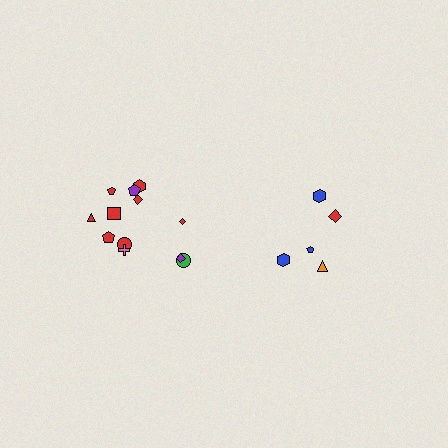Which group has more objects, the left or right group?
The left group.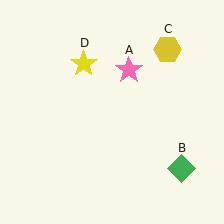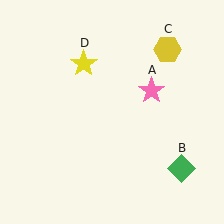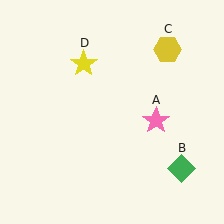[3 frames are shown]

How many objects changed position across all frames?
1 object changed position: pink star (object A).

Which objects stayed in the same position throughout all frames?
Green diamond (object B) and yellow hexagon (object C) and yellow star (object D) remained stationary.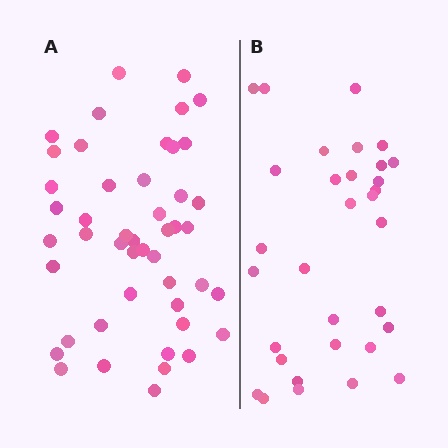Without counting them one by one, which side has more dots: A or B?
Region A (the left region) has more dots.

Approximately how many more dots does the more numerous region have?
Region A has approximately 15 more dots than region B.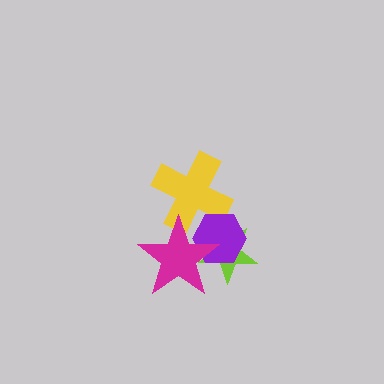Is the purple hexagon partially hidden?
Yes, it is partially covered by another shape.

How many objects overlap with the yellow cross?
2 objects overlap with the yellow cross.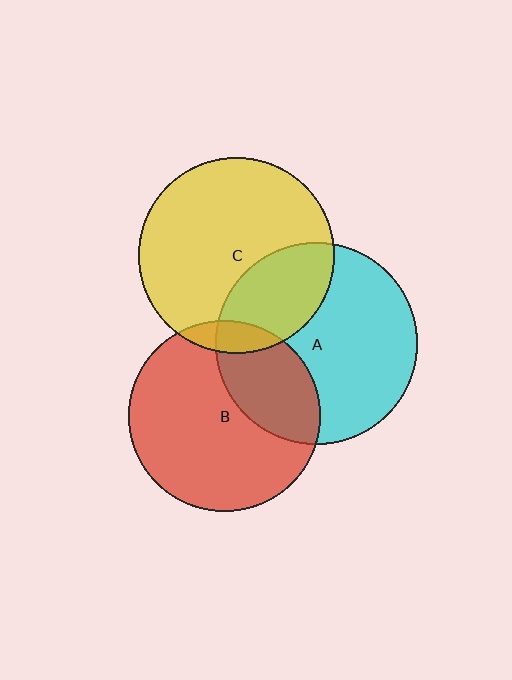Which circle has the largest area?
Circle A (cyan).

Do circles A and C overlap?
Yes.